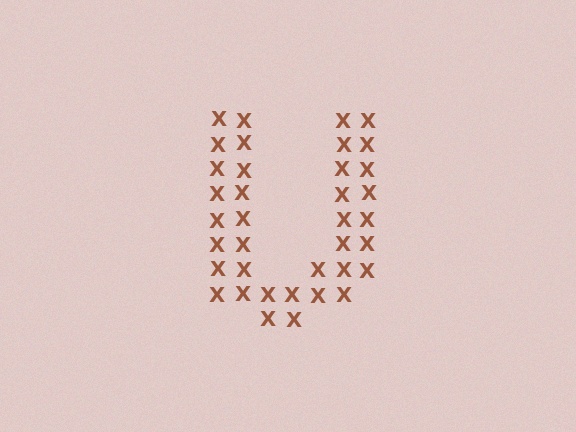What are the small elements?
The small elements are letter X's.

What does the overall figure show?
The overall figure shows the letter U.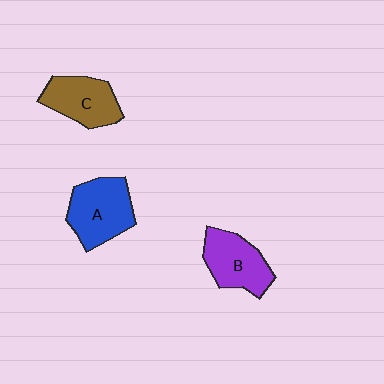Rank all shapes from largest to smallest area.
From largest to smallest: A (blue), B (purple), C (brown).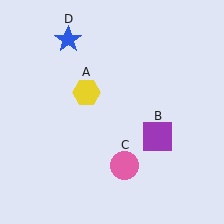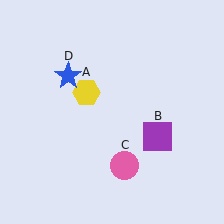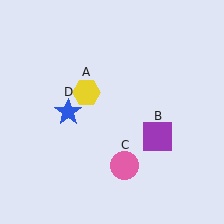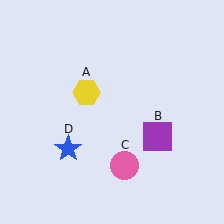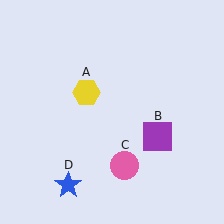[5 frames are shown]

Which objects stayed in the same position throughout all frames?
Yellow hexagon (object A) and purple square (object B) and pink circle (object C) remained stationary.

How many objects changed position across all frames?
1 object changed position: blue star (object D).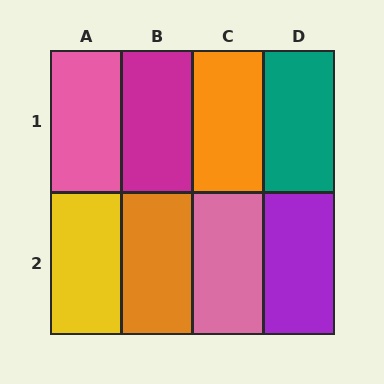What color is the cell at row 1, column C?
Orange.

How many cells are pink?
2 cells are pink.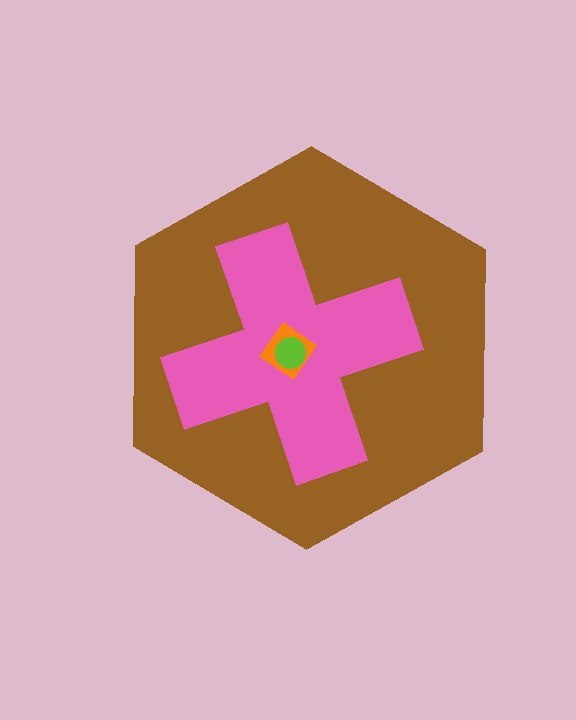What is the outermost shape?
The brown hexagon.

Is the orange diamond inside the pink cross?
Yes.